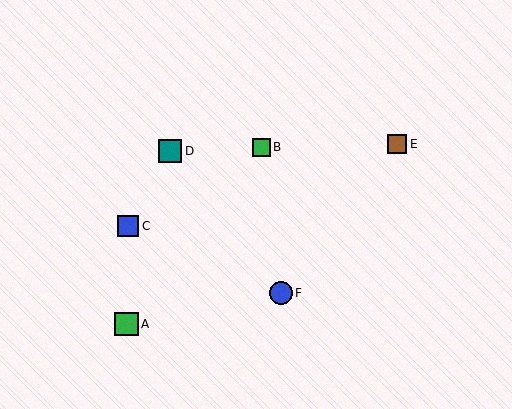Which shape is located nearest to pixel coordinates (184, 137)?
The teal square (labeled D) at (170, 151) is nearest to that location.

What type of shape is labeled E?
Shape E is a brown square.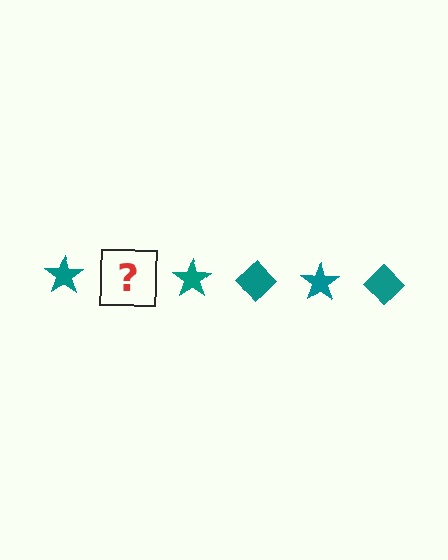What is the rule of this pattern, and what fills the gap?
The rule is that the pattern cycles through star, diamond shapes in teal. The gap should be filled with a teal diamond.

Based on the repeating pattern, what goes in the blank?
The blank should be a teal diamond.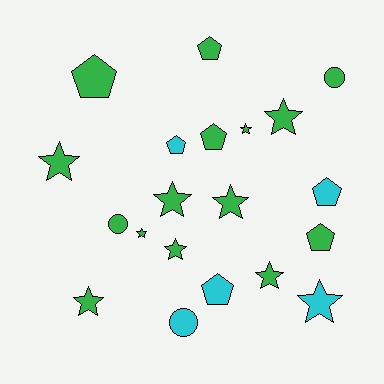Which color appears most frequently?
Green, with 15 objects.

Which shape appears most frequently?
Star, with 10 objects.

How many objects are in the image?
There are 20 objects.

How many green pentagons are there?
There are 4 green pentagons.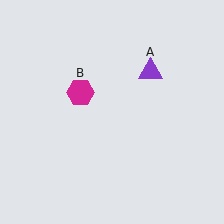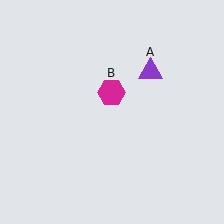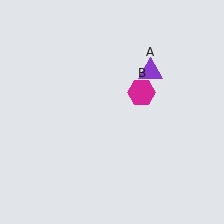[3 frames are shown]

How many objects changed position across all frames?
1 object changed position: magenta hexagon (object B).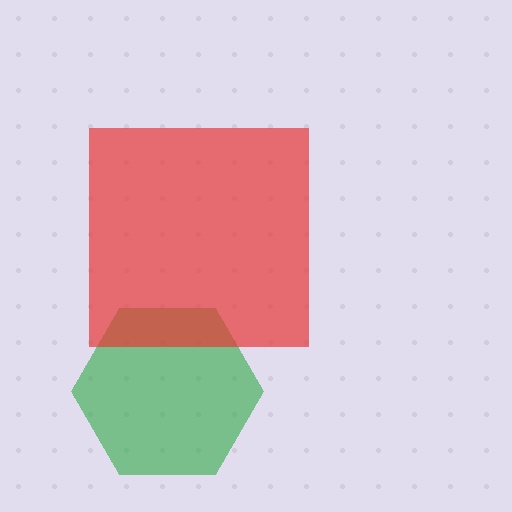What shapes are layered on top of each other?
The layered shapes are: a green hexagon, a red square.